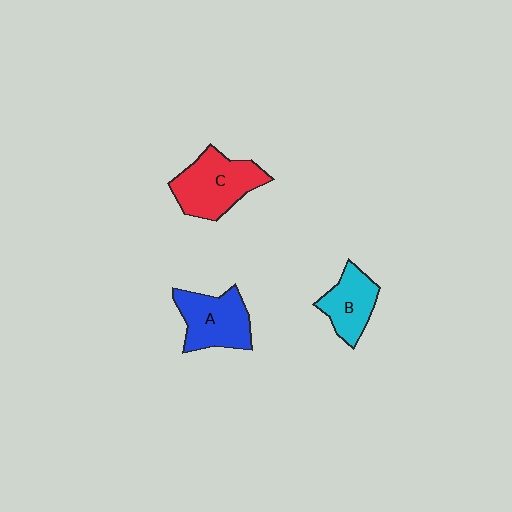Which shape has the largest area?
Shape C (red).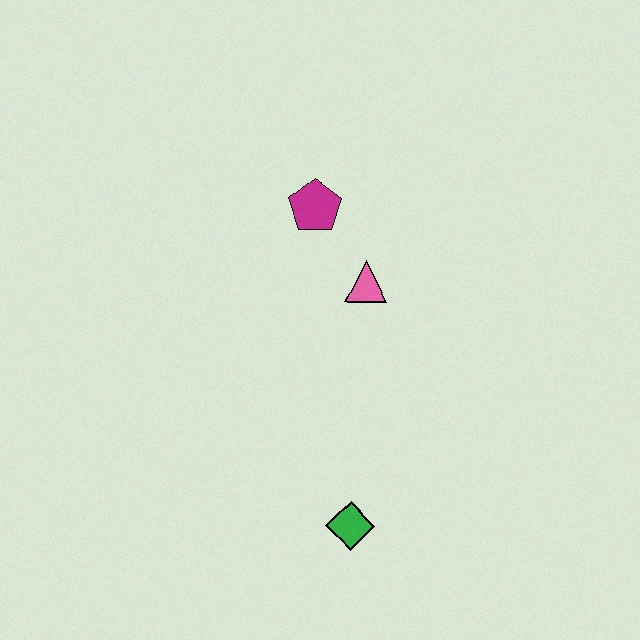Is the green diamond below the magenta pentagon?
Yes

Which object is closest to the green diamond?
The pink triangle is closest to the green diamond.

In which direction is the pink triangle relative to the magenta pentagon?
The pink triangle is below the magenta pentagon.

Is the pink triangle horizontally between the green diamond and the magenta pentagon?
No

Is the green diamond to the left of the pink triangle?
Yes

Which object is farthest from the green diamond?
The magenta pentagon is farthest from the green diamond.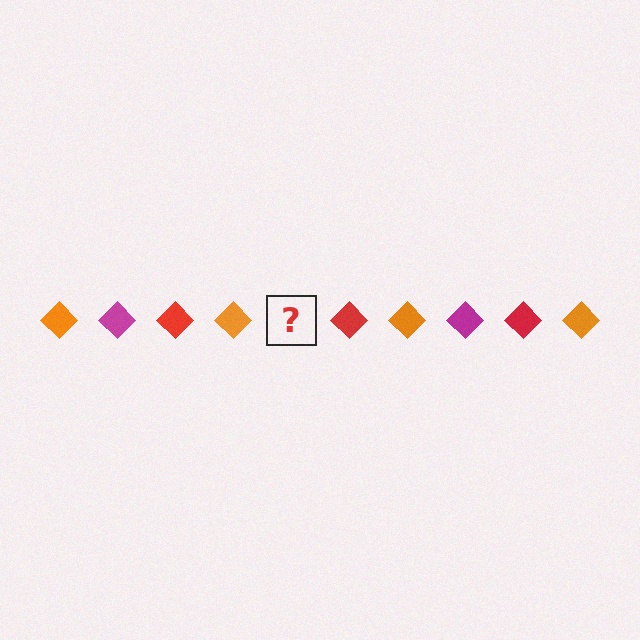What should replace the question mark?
The question mark should be replaced with a magenta diamond.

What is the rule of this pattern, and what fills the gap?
The rule is that the pattern cycles through orange, magenta, red diamonds. The gap should be filled with a magenta diamond.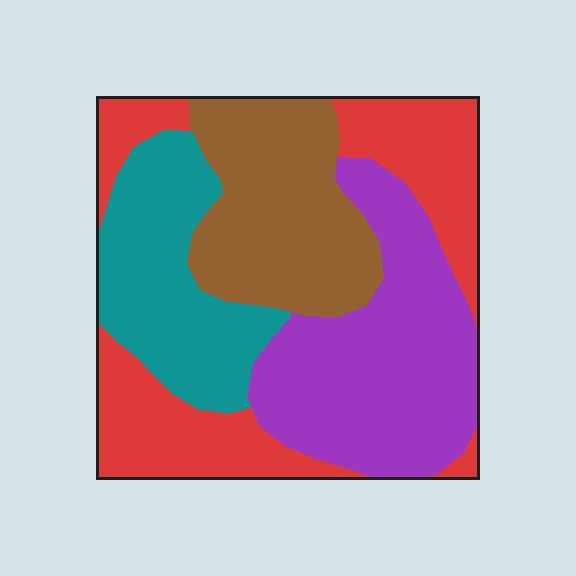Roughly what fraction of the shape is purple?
Purple takes up between a sixth and a third of the shape.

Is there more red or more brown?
Red.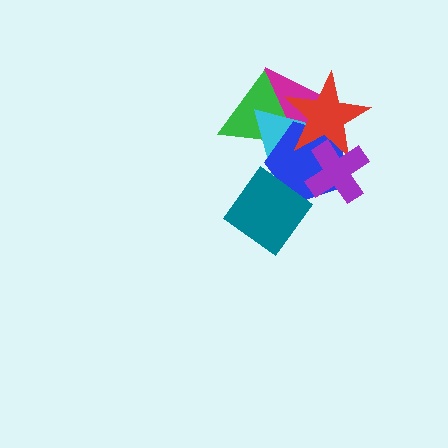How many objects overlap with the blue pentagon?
6 objects overlap with the blue pentagon.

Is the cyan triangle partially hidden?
Yes, it is partially covered by another shape.